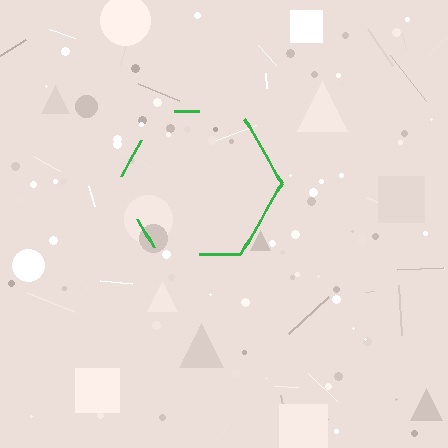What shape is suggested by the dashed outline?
The dashed outline suggests a hexagon.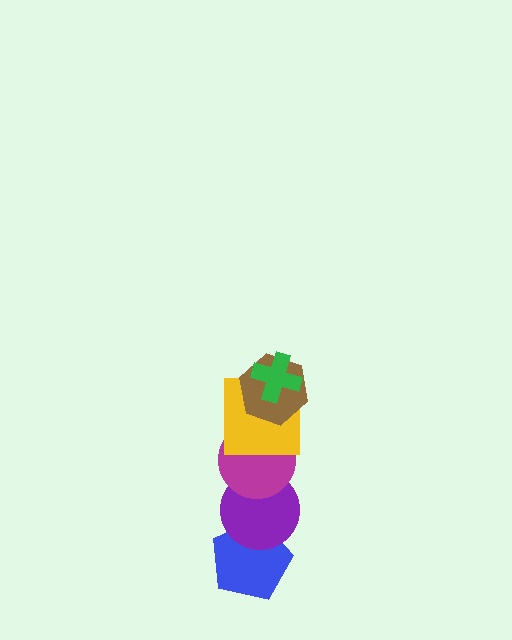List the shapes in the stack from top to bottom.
From top to bottom: the green cross, the brown hexagon, the yellow square, the magenta circle, the purple circle, the blue pentagon.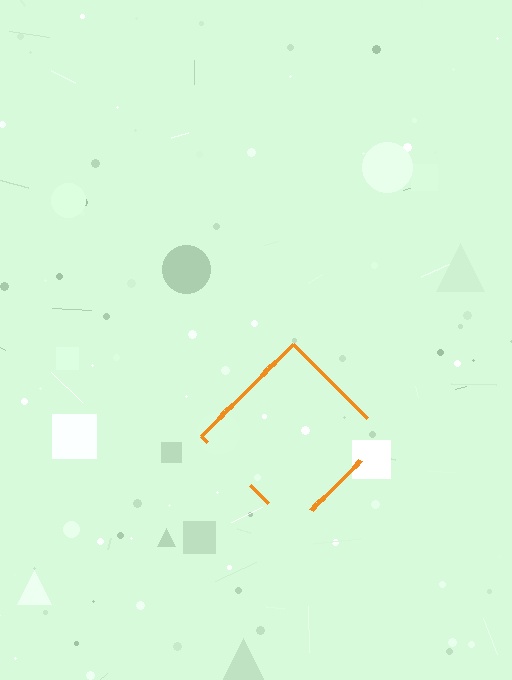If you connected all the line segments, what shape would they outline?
They would outline a diamond.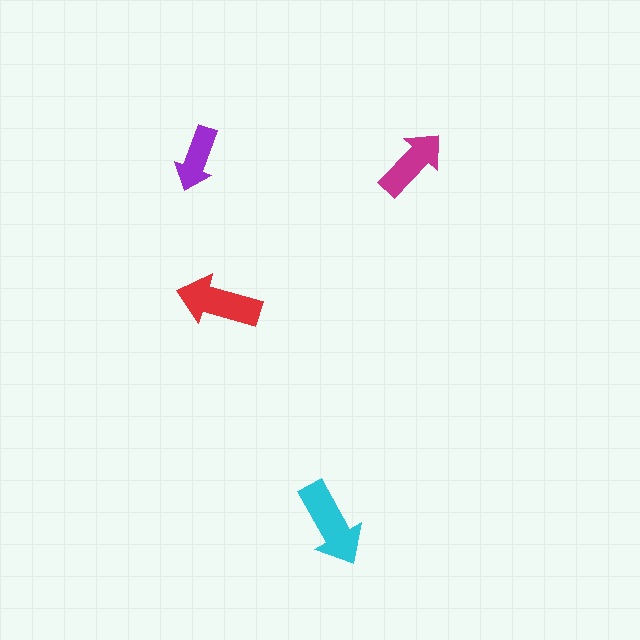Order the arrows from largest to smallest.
the cyan one, the red one, the magenta one, the purple one.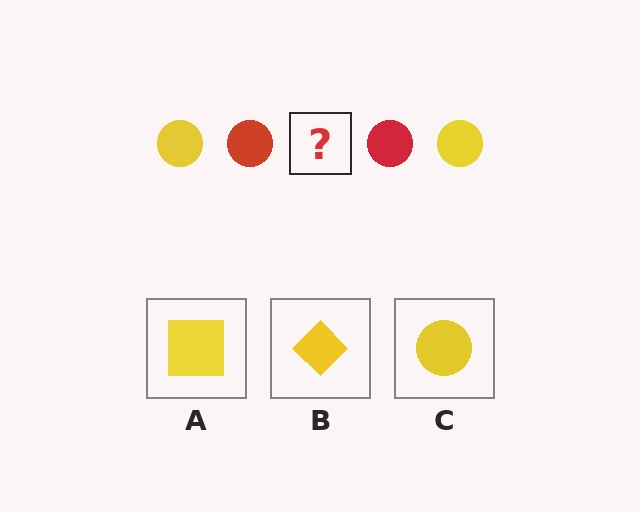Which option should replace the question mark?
Option C.